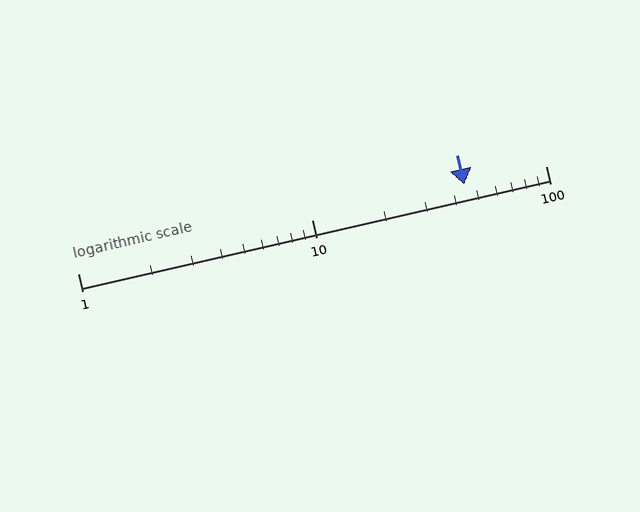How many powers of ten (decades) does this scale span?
The scale spans 2 decades, from 1 to 100.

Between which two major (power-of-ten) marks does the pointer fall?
The pointer is between 10 and 100.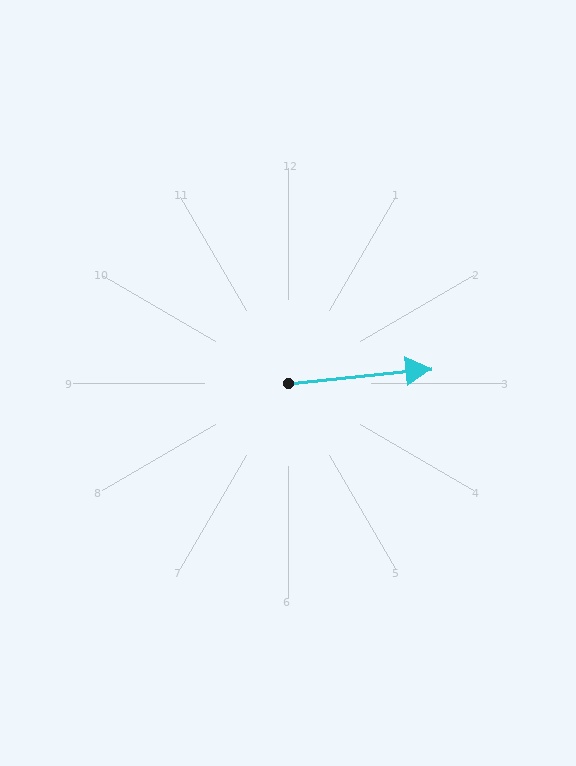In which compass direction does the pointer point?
East.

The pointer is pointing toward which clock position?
Roughly 3 o'clock.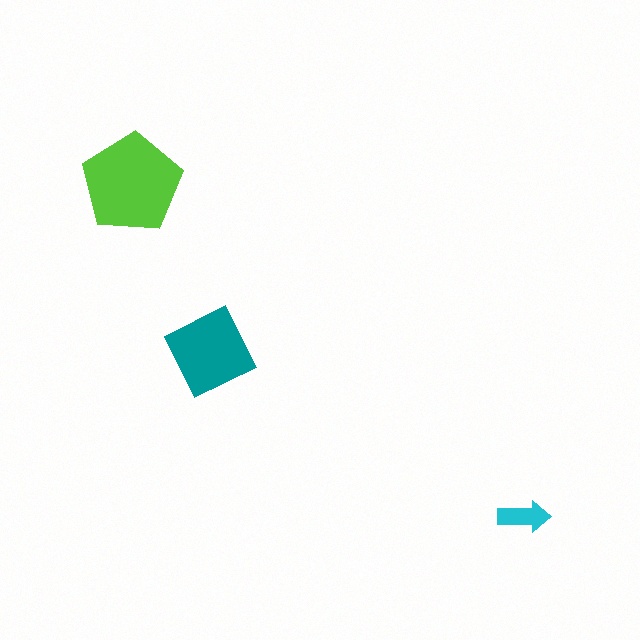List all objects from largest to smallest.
The lime pentagon, the teal diamond, the cyan arrow.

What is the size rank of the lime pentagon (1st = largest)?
1st.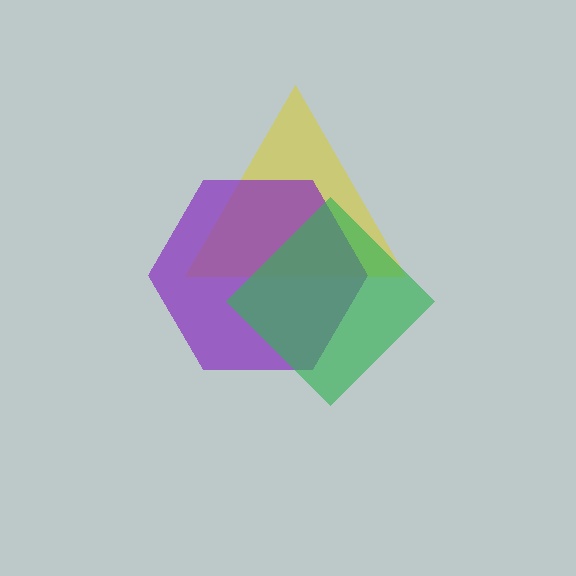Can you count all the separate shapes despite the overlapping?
Yes, there are 3 separate shapes.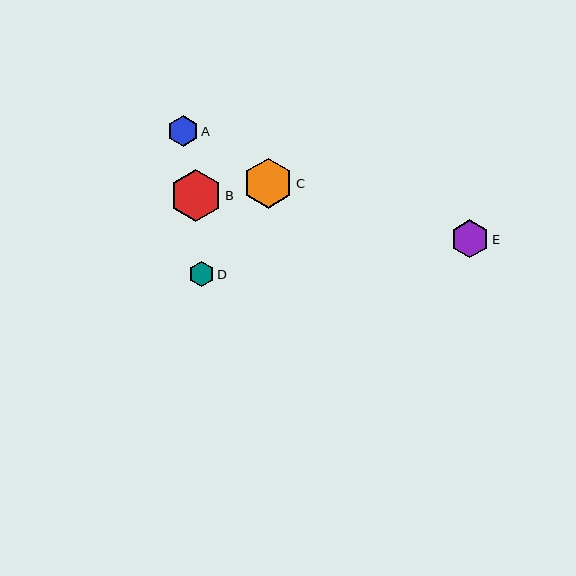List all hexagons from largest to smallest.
From largest to smallest: B, C, E, A, D.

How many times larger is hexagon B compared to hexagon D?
Hexagon B is approximately 2.0 times the size of hexagon D.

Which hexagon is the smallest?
Hexagon D is the smallest with a size of approximately 25 pixels.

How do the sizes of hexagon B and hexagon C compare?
Hexagon B and hexagon C are approximately the same size.